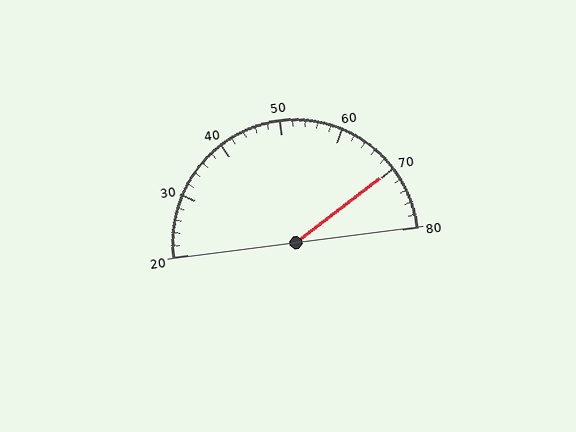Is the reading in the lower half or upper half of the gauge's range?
The reading is in the upper half of the range (20 to 80).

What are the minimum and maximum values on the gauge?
The gauge ranges from 20 to 80.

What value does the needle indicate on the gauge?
The needle indicates approximately 70.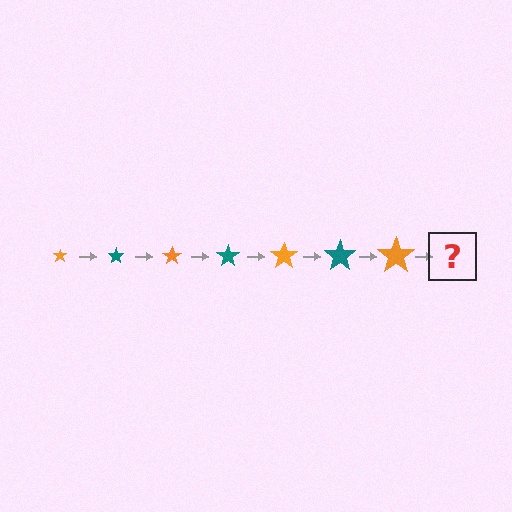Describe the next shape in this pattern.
It should be a teal star, larger than the previous one.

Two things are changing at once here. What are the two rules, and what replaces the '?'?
The two rules are that the star grows larger each step and the color cycles through orange and teal. The '?' should be a teal star, larger than the previous one.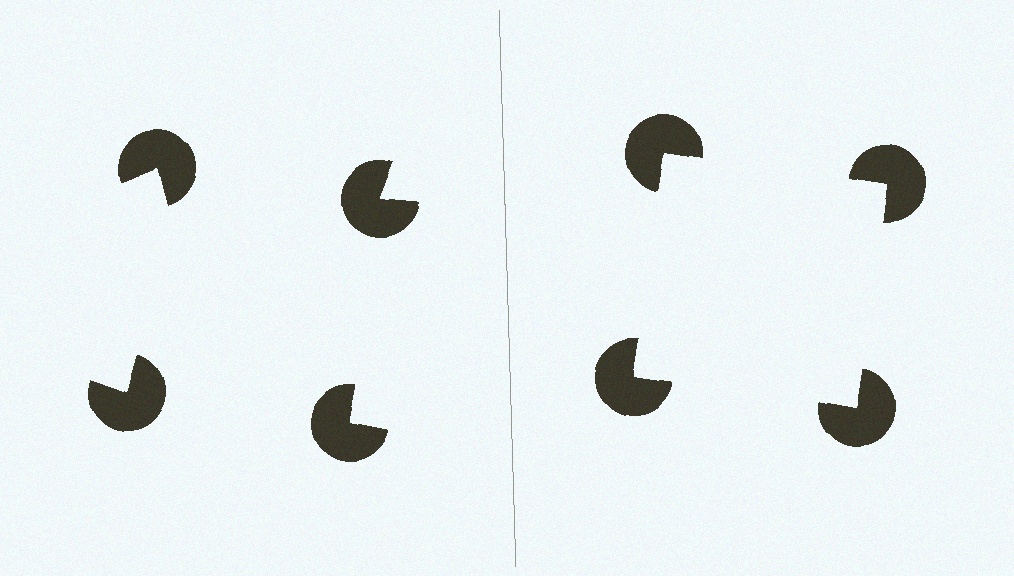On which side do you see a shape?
An illusory square appears on the right side. On the left side the wedge cuts are rotated, so no coherent shape forms.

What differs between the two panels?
The pac-man discs are positioned identically on both sides; only the wedge orientations differ. On the right they align to a square; on the left they are misaligned.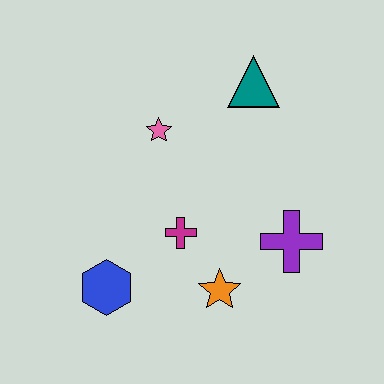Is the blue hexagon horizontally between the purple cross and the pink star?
No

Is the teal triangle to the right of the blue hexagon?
Yes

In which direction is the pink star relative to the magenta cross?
The pink star is above the magenta cross.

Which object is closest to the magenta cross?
The orange star is closest to the magenta cross.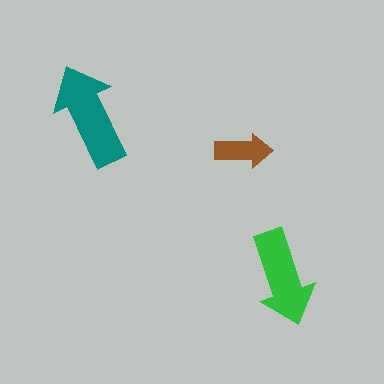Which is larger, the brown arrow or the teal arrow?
The teal one.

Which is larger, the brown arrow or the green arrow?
The green one.